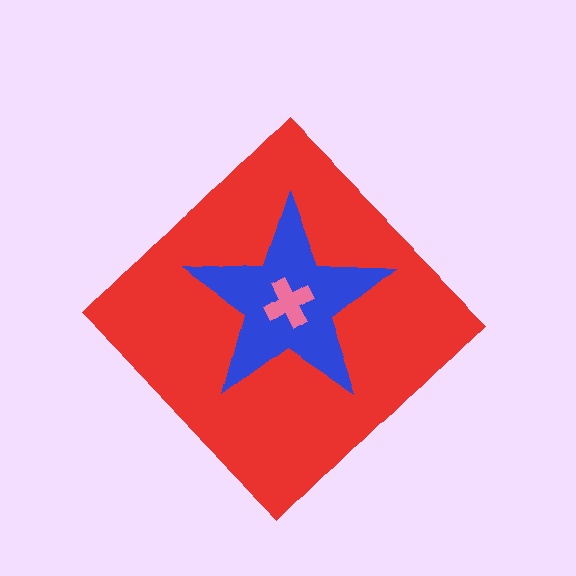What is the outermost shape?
The red diamond.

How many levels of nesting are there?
3.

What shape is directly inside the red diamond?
The blue star.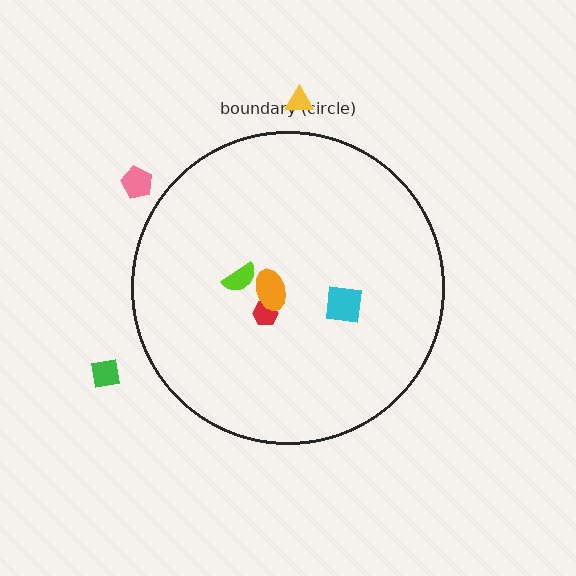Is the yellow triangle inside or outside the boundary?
Outside.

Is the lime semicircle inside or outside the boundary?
Inside.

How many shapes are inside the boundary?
4 inside, 3 outside.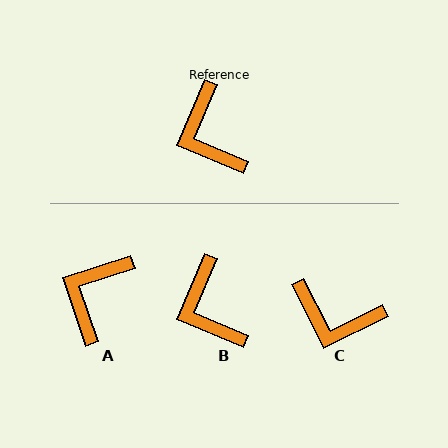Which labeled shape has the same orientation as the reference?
B.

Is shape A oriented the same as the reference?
No, it is off by about 49 degrees.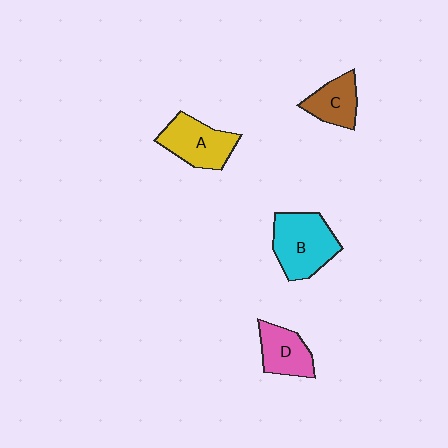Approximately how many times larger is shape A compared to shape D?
Approximately 1.3 times.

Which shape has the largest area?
Shape B (cyan).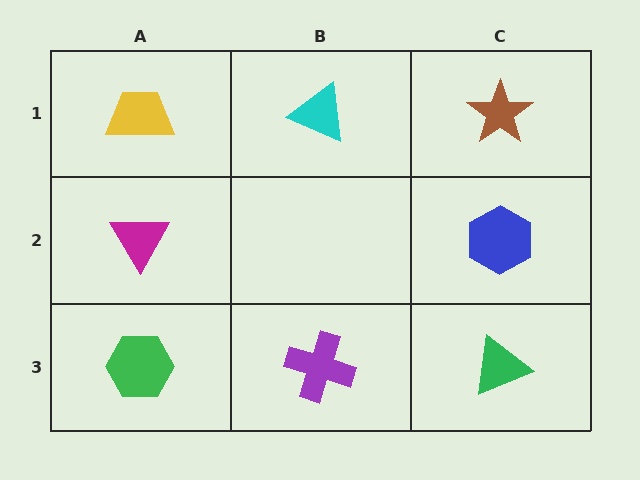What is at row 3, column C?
A green triangle.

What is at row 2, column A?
A magenta triangle.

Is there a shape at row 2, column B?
No, that cell is empty.